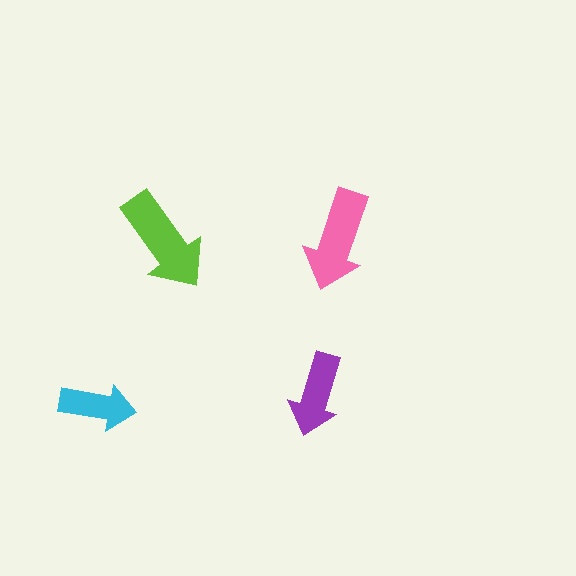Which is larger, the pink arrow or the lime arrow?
The lime one.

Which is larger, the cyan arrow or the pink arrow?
The pink one.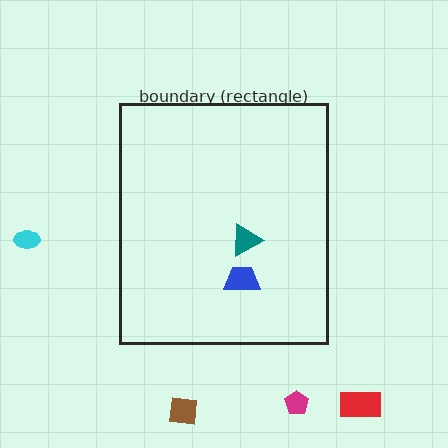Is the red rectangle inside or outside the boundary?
Outside.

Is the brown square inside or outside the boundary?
Outside.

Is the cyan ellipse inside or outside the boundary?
Outside.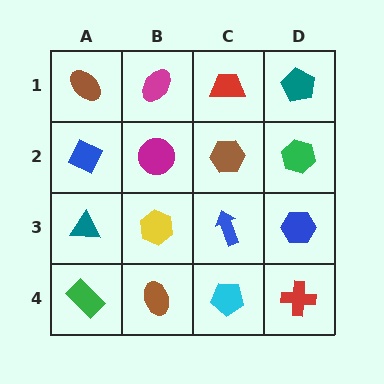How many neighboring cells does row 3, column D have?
3.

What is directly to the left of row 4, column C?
A brown ellipse.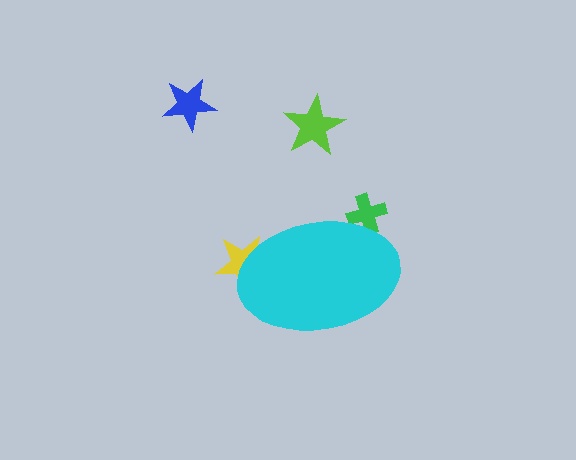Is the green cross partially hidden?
Yes, the green cross is partially hidden behind the cyan ellipse.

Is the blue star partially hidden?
No, the blue star is fully visible.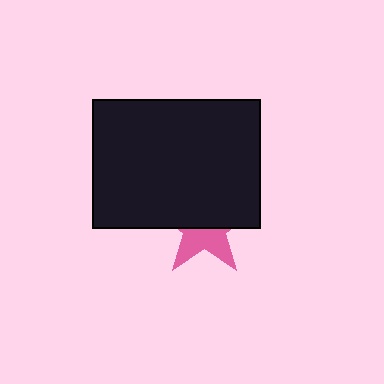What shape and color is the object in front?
The object in front is a black rectangle.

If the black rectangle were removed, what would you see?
You would see the complete pink star.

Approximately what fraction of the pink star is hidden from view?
Roughly 59% of the pink star is hidden behind the black rectangle.